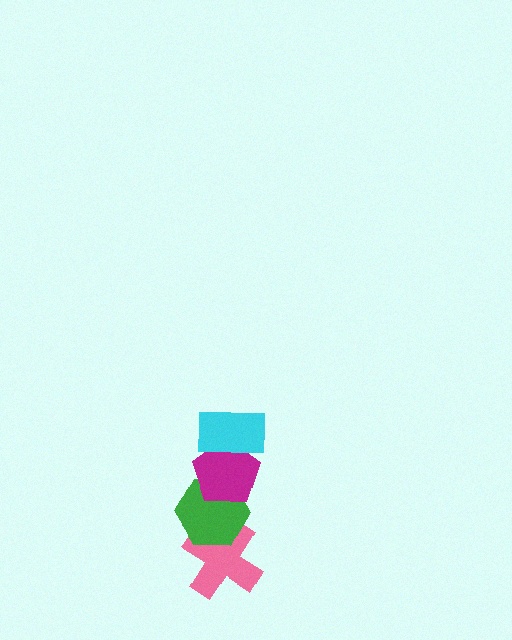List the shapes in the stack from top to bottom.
From top to bottom: the cyan rectangle, the magenta pentagon, the green hexagon, the pink cross.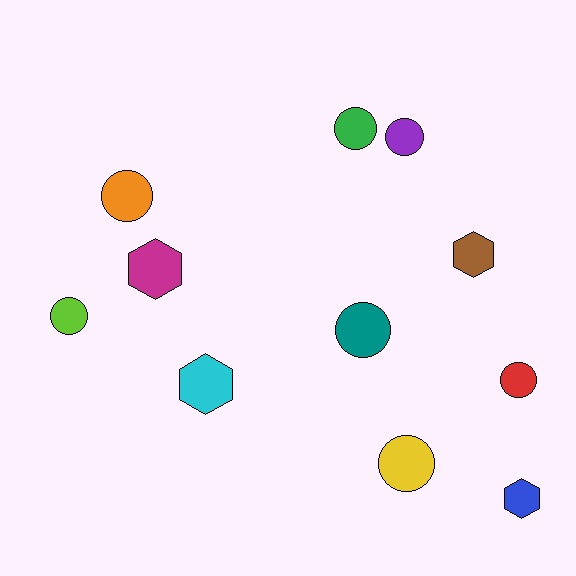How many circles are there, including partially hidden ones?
There are 7 circles.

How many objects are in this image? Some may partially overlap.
There are 11 objects.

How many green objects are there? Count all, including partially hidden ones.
There is 1 green object.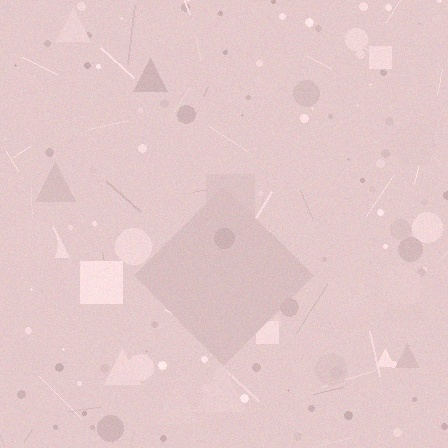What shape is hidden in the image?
A diamond is hidden in the image.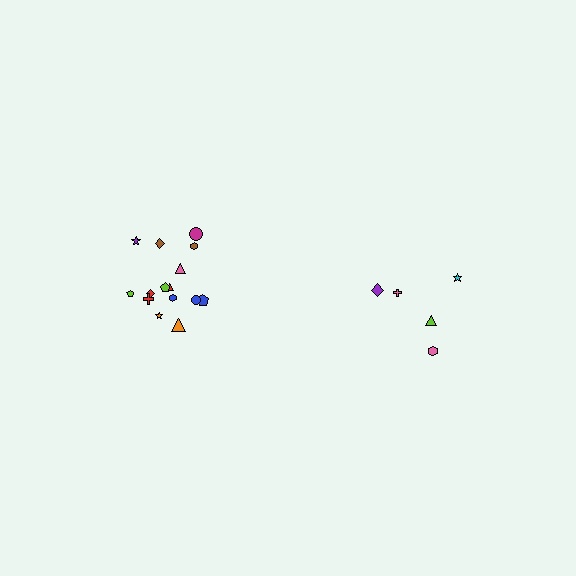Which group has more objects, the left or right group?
The left group.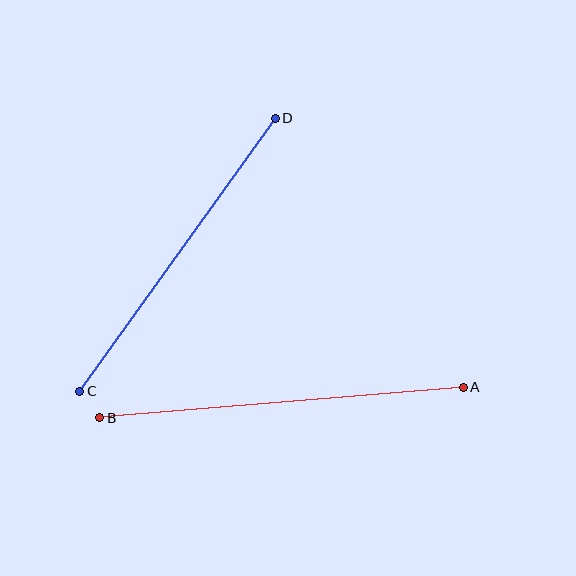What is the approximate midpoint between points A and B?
The midpoint is at approximately (282, 403) pixels.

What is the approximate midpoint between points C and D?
The midpoint is at approximately (177, 255) pixels.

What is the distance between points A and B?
The distance is approximately 365 pixels.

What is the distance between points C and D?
The distance is approximately 336 pixels.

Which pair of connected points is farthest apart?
Points A and B are farthest apart.